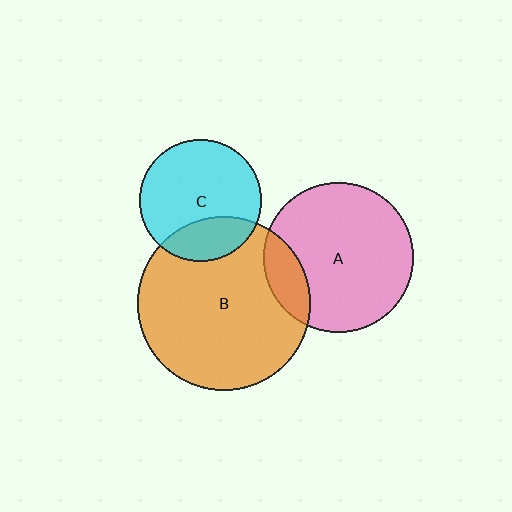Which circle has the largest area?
Circle B (orange).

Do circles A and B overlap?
Yes.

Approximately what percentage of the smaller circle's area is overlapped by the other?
Approximately 15%.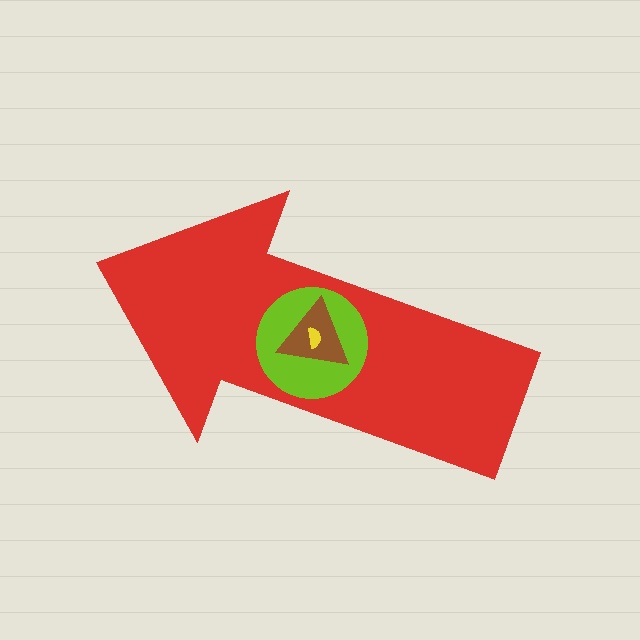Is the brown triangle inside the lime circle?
Yes.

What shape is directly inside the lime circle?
The brown triangle.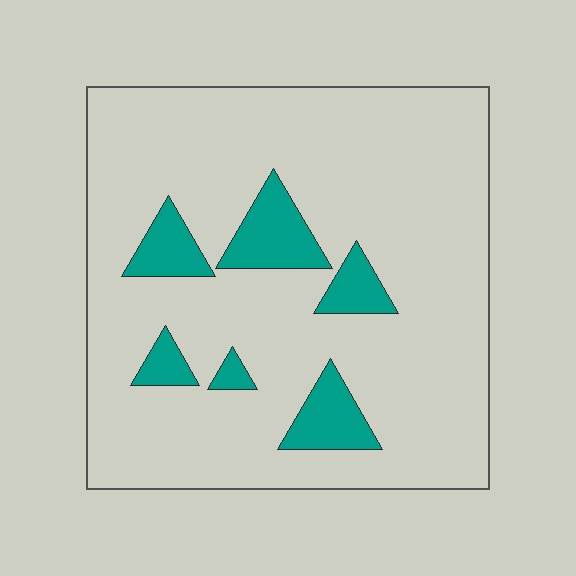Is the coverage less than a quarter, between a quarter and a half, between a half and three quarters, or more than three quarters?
Less than a quarter.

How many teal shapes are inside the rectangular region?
6.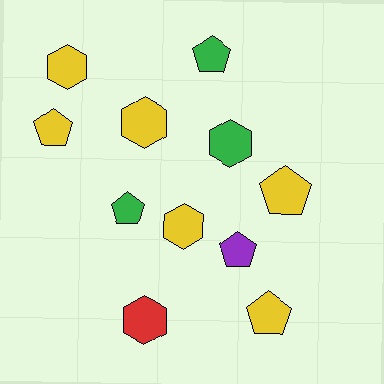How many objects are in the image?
There are 11 objects.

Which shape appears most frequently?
Pentagon, with 6 objects.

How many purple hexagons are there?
There are no purple hexagons.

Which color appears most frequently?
Yellow, with 6 objects.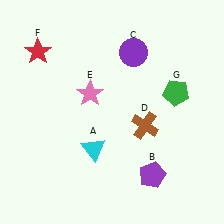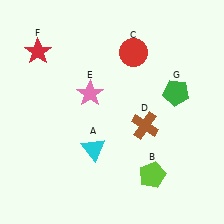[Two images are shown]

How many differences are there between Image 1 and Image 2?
There are 2 differences between the two images.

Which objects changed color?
B changed from purple to lime. C changed from purple to red.